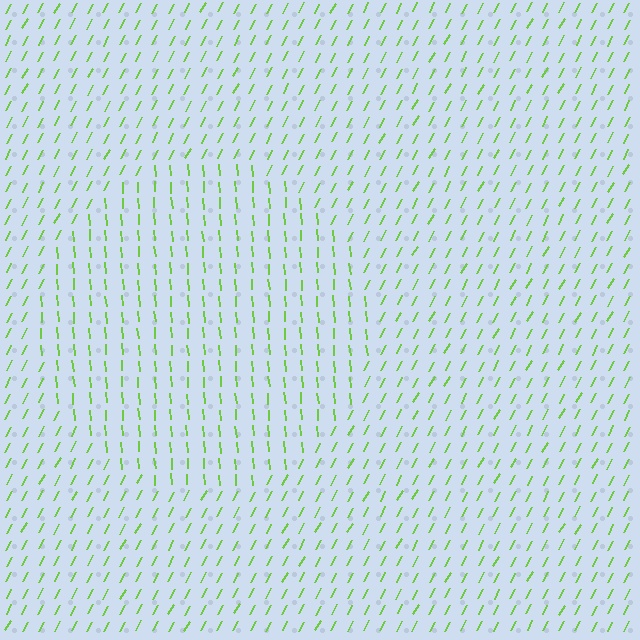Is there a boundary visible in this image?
Yes, there is a texture boundary formed by a change in line orientation.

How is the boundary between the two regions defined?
The boundary is defined purely by a change in line orientation (approximately 33 degrees difference). All lines are the same color and thickness.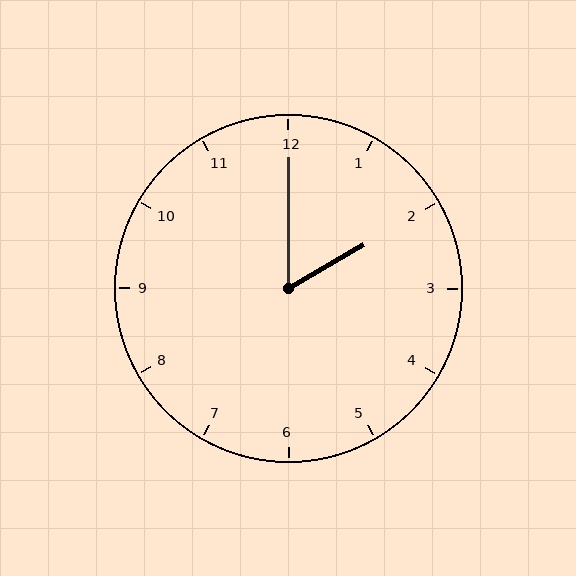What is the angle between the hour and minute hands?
Approximately 60 degrees.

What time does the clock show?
2:00.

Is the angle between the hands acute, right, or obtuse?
It is acute.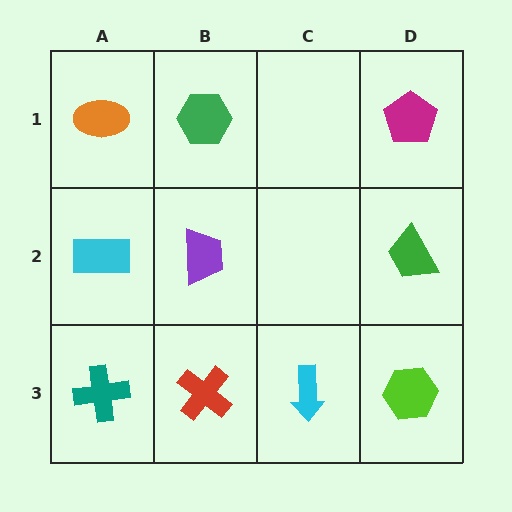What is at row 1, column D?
A magenta pentagon.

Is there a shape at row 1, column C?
No, that cell is empty.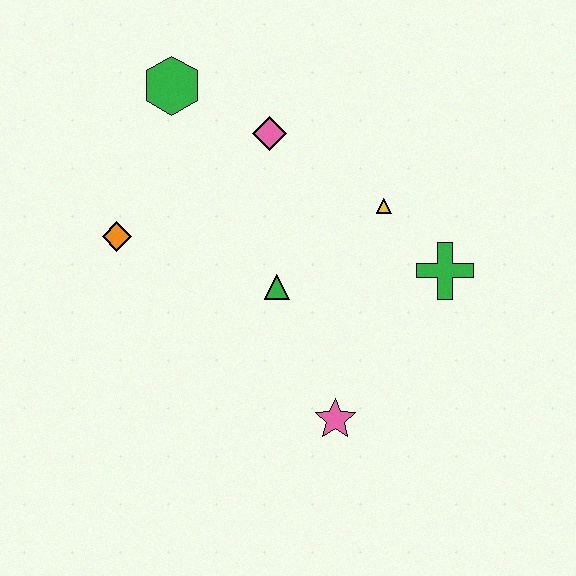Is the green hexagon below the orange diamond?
No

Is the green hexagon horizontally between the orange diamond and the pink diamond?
Yes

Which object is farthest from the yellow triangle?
The orange diamond is farthest from the yellow triangle.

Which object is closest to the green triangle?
The yellow triangle is closest to the green triangle.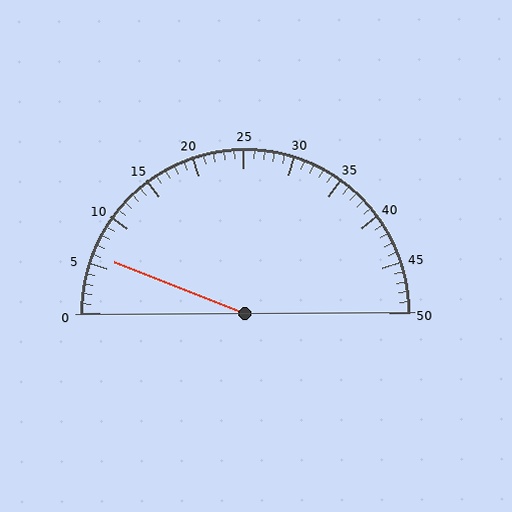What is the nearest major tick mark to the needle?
The nearest major tick mark is 5.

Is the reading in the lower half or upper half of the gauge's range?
The reading is in the lower half of the range (0 to 50).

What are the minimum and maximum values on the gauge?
The gauge ranges from 0 to 50.